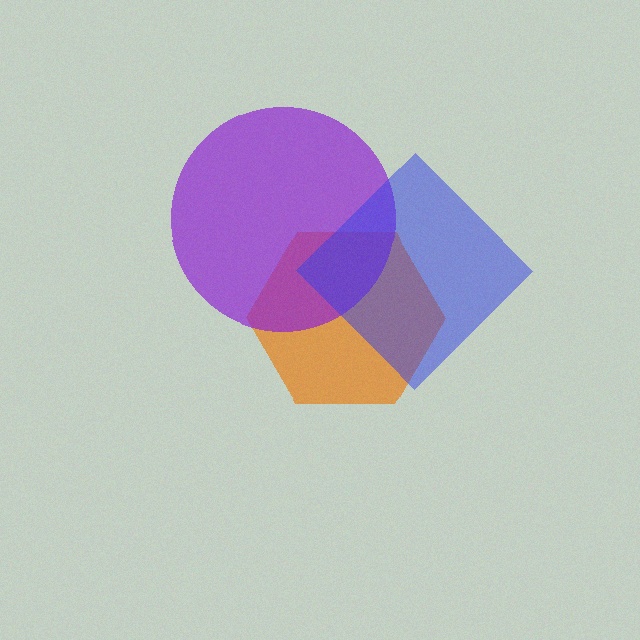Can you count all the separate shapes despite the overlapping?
Yes, there are 3 separate shapes.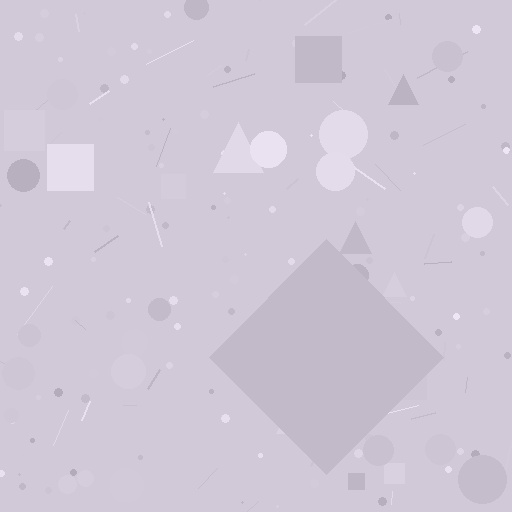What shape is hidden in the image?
A diamond is hidden in the image.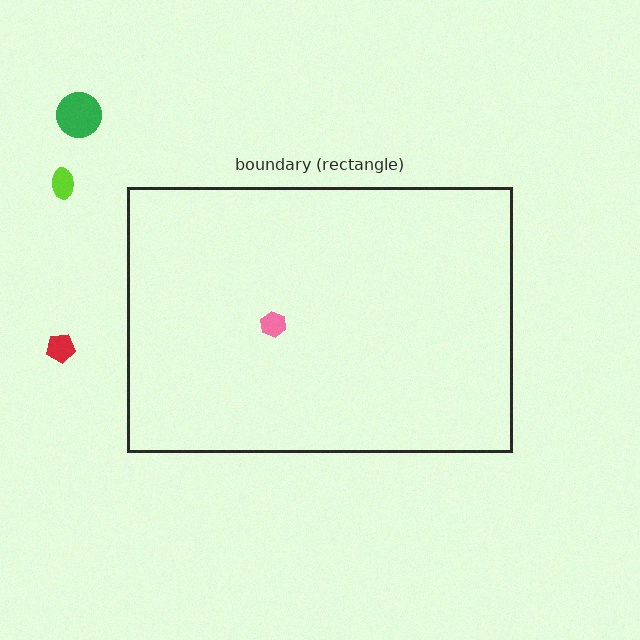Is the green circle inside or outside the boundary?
Outside.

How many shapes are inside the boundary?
1 inside, 3 outside.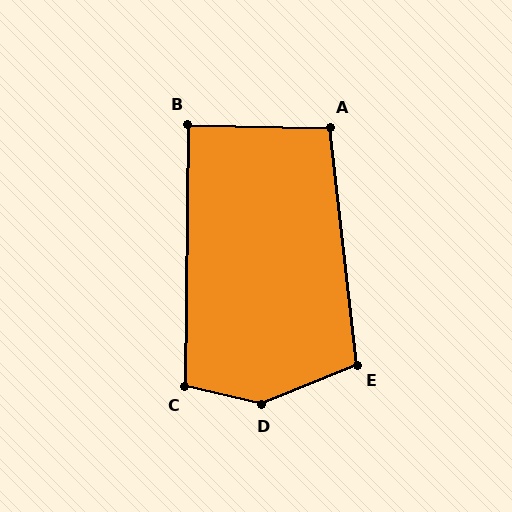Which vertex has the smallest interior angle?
B, at approximately 89 degrees.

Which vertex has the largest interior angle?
D, at approximately 144 degrees.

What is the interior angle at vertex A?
Approximately 98 degrees (obtuse).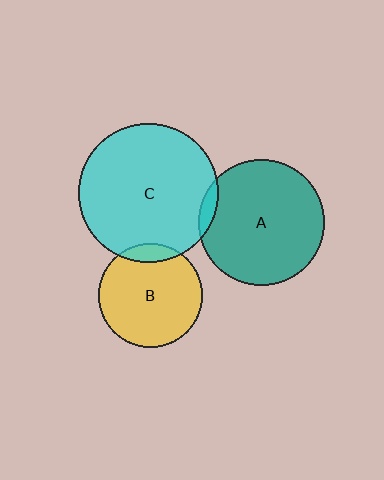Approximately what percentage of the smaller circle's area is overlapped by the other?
Approximately 5%.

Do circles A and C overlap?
Yes.